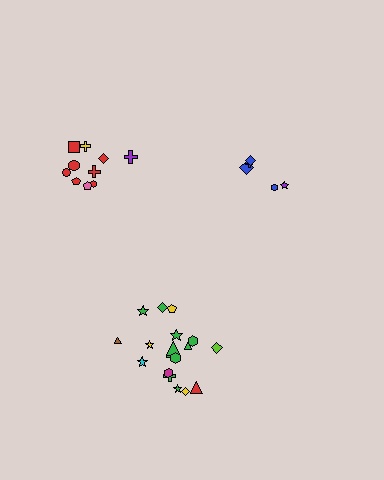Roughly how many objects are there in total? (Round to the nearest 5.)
Roughly 35 objects in total.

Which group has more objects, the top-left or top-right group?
The top-left group.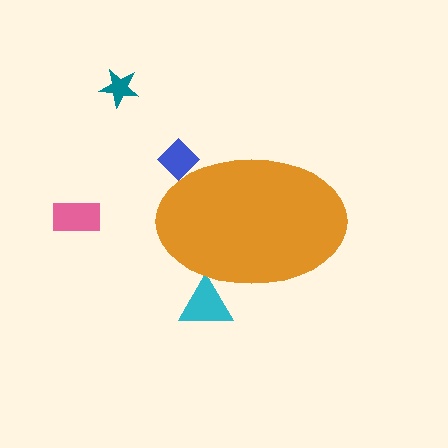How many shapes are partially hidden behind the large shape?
2 shapes are partially hidden.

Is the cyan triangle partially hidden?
Yes, the cyan triangle is partially hidden behind the orange ellipse.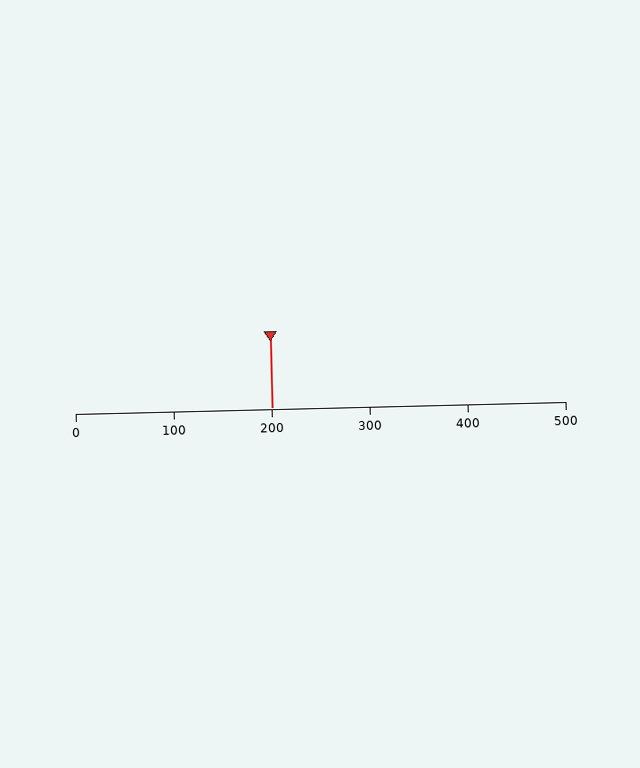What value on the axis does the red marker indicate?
The marker indicates approximately 200.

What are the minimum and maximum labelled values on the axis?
The axis runs from 0 to 500.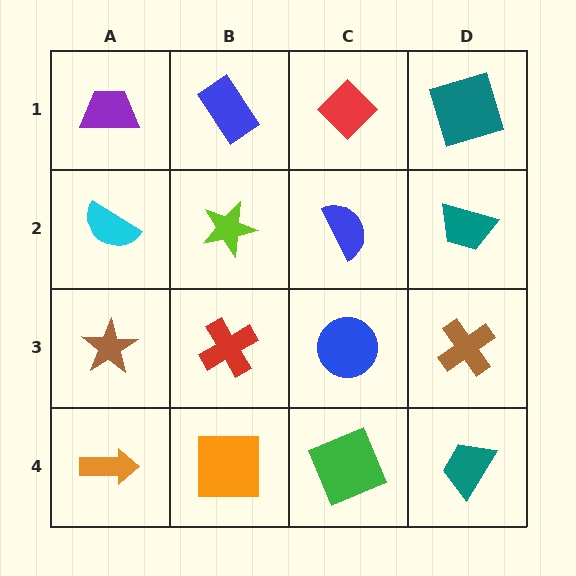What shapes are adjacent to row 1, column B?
A lime star (row 2, column B), a purple trapezoid (row 1, column A), a red diamond (row 1, column C).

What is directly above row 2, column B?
A blue rectangle.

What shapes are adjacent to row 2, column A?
A purple trapezoid (row 1, column A), a brown star (row 3, column A), a lime star (row 2, column B).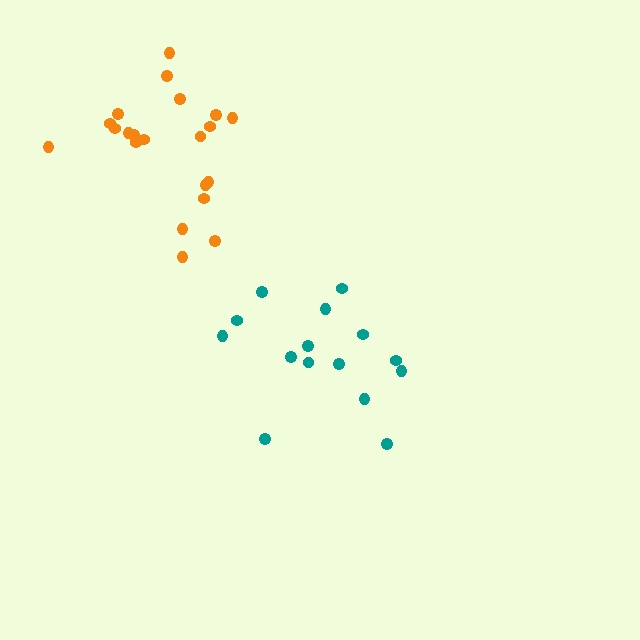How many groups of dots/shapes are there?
There are 2 groups.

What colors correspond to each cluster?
The clusters are colored: teal, orange.